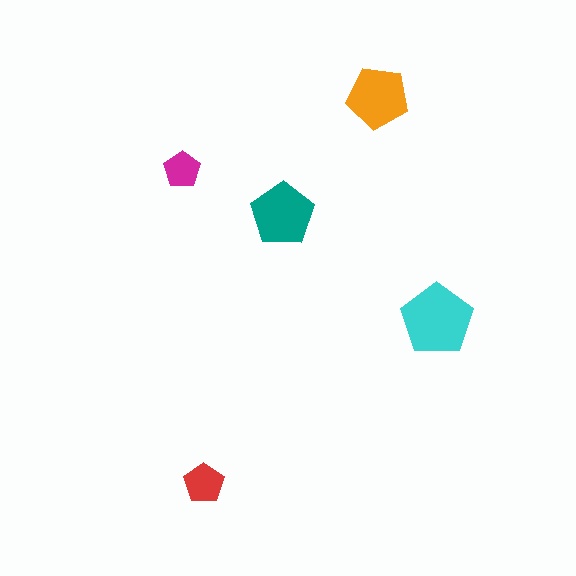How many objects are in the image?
There are 5 objects in the image.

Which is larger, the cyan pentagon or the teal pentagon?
The cyan one.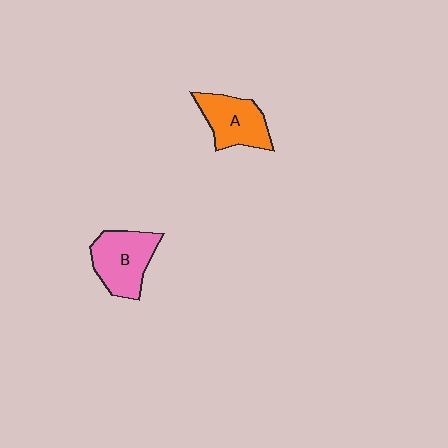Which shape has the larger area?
Shape B (pink).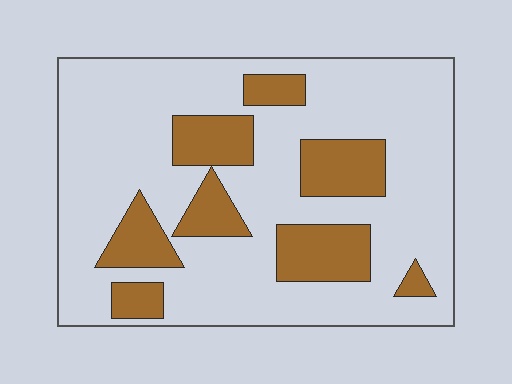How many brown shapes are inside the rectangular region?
8.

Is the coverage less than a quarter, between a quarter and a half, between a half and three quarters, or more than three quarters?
Less than a quarter.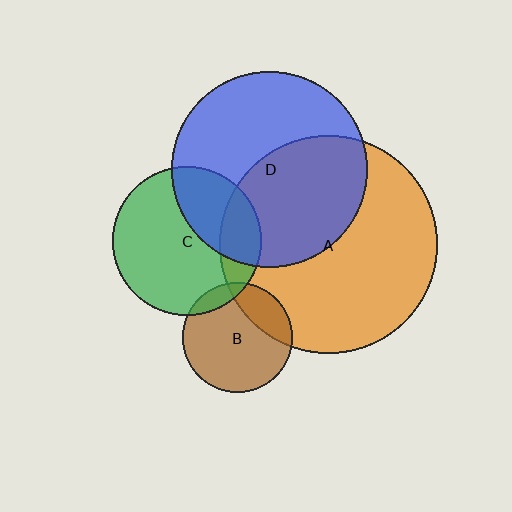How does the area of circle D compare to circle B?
Approximately 3.2 times.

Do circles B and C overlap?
Yes.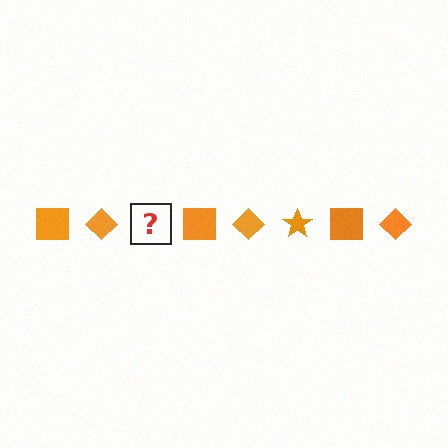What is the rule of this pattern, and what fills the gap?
The rule is that the pattern cycles through square, diamond, star shapes in orange. The gap should be filled with an orange star.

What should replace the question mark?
The question mark should be replaced with an orange star.